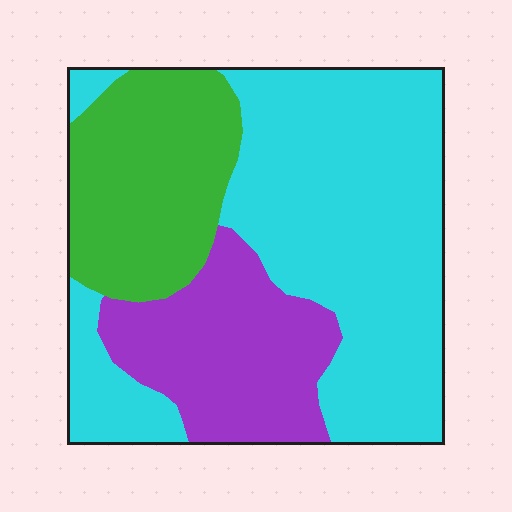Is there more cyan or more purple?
Cyan.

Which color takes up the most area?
Cyan, at roughly 55%.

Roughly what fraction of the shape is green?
Green covers around 25% of the shape.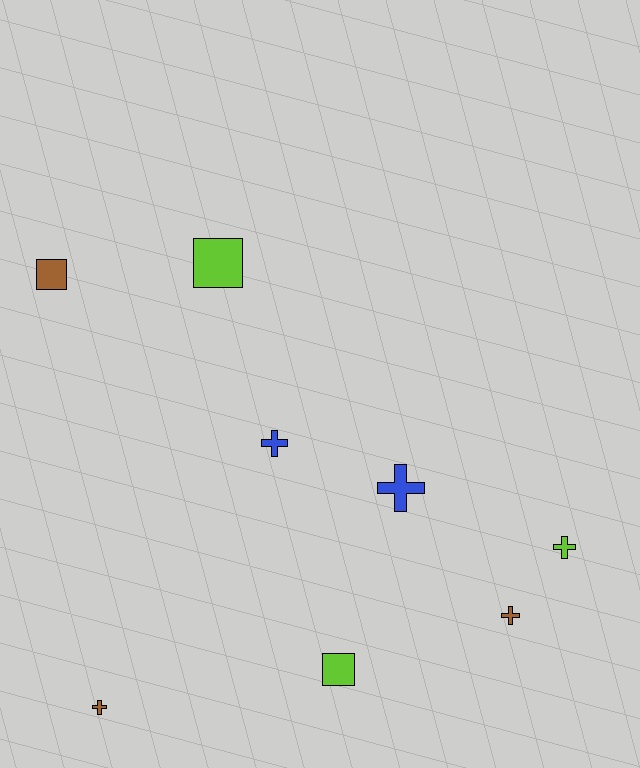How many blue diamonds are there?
There are no blue diamonds.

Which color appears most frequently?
Lime, with 3 objects.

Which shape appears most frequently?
Cross, with 5 objects.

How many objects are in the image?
There are 8 objects.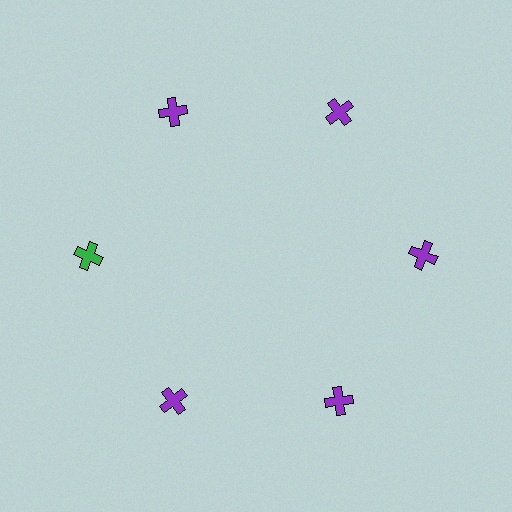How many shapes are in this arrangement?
There are 6 shapes arranged in a ring pattern.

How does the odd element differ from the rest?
It has a different color: green instead of purple.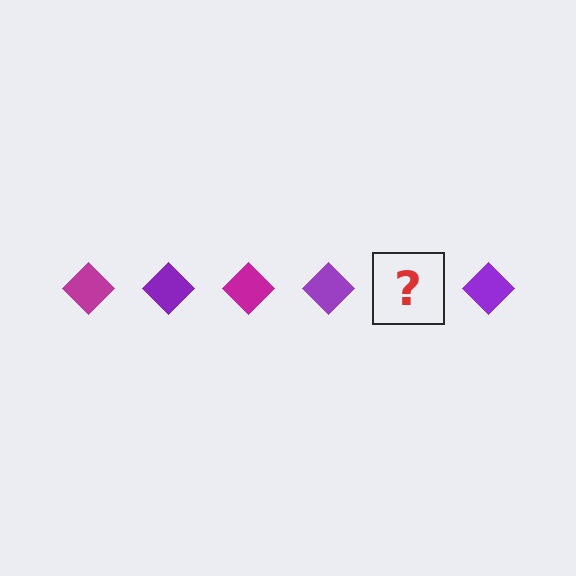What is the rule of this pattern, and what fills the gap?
The rule is that the pattern cycles through magenta, purple diamonds. The gap should be filled with a magenta diamond.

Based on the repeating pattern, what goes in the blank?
The blank should be a magenta diamond.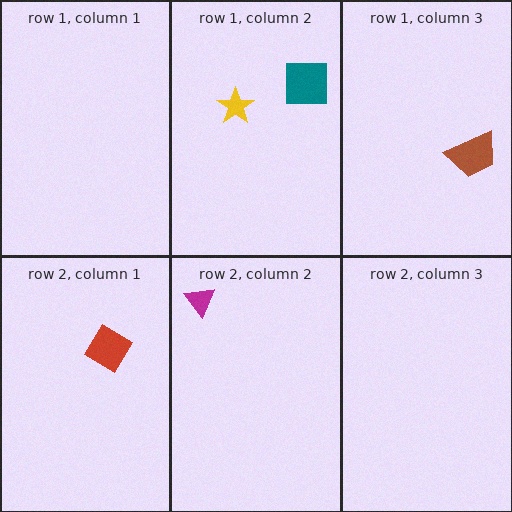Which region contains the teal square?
The row 1, column 2 region.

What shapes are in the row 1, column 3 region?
The brown trapezoid.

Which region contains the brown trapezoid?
The row 1, column 3 region.